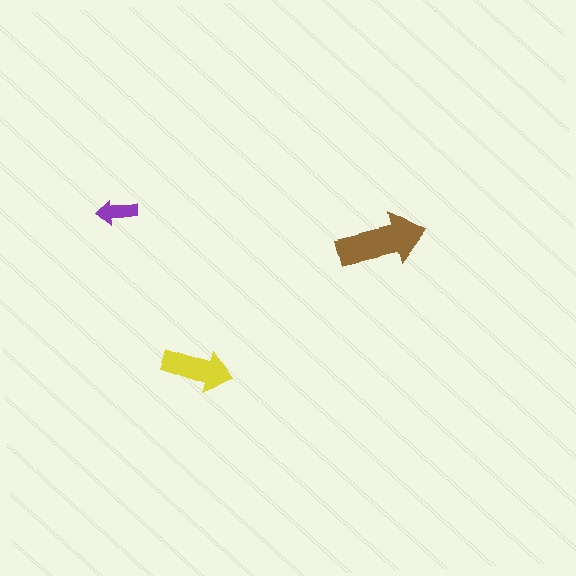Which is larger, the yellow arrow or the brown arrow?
The brown one.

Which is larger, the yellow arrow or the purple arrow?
The yellow one.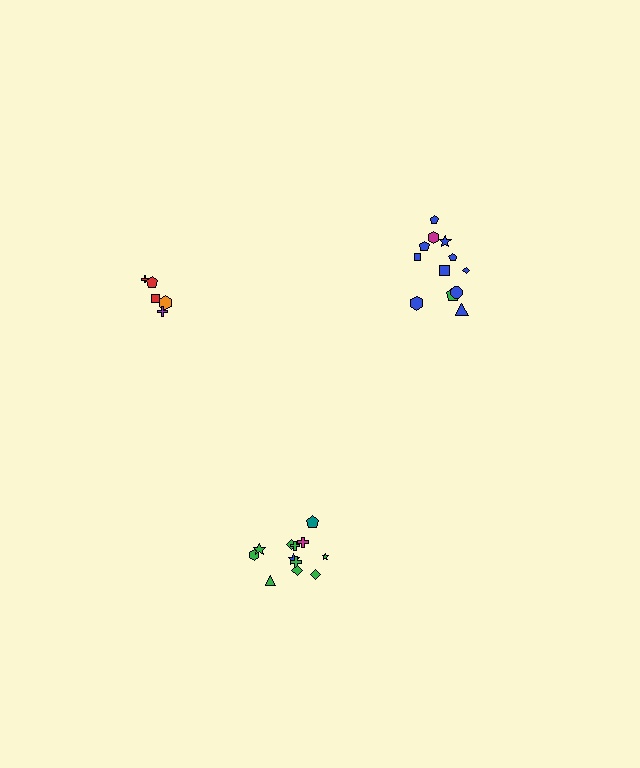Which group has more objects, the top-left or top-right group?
The top-right group.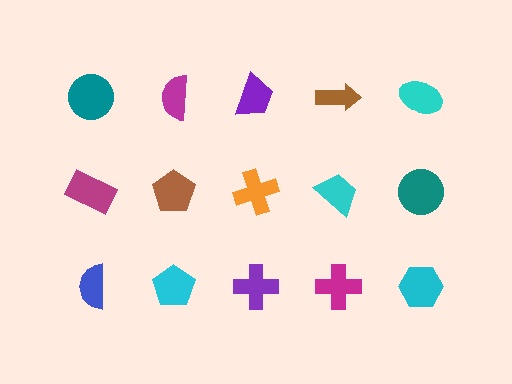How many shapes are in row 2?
5 shapes.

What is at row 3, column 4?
A magenta cross.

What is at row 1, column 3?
A purple trapezoid.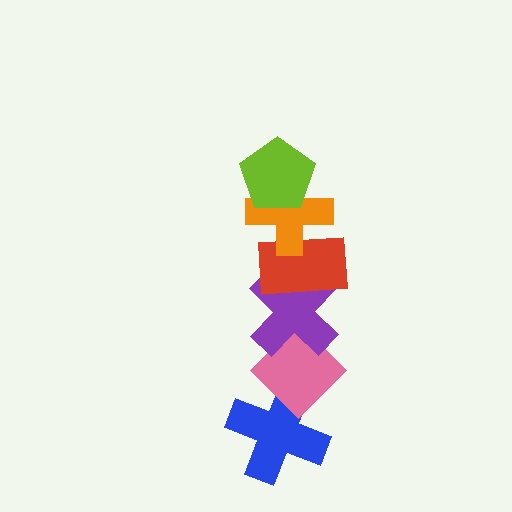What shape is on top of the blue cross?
The pink diamond is on top of the blue cross.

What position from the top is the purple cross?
The purple cross is 4th from the top.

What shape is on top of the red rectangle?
The orange cross is on top of the red rectangle.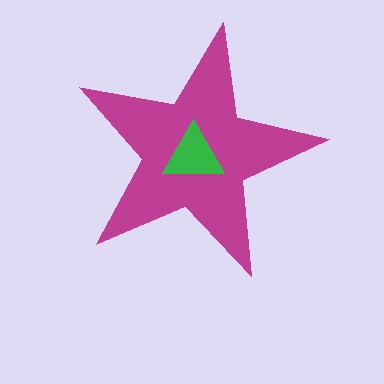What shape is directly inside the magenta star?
The green triangle.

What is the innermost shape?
The green triangle.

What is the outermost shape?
The magenta star.